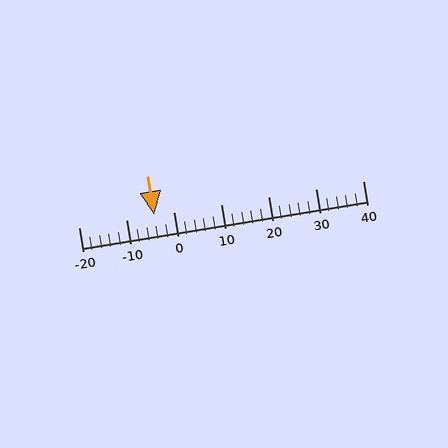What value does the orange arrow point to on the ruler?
The orange arrow points to approximately -4.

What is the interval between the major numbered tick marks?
The major tick marks are spaced 10 units apart.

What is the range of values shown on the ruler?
The ruler shows values from -20 to 40.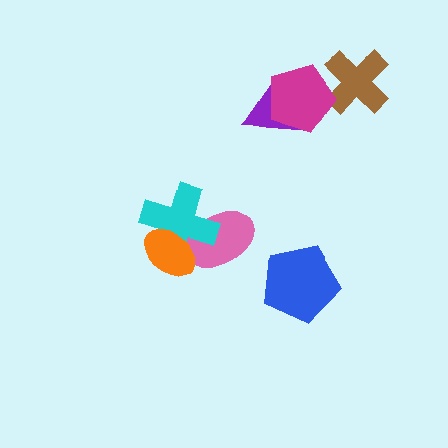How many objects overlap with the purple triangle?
1 object overlaps with the purple triangle.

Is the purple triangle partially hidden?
Yes, it is partially covered by another shape.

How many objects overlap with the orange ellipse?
2 objects overlap with the orange ellipse.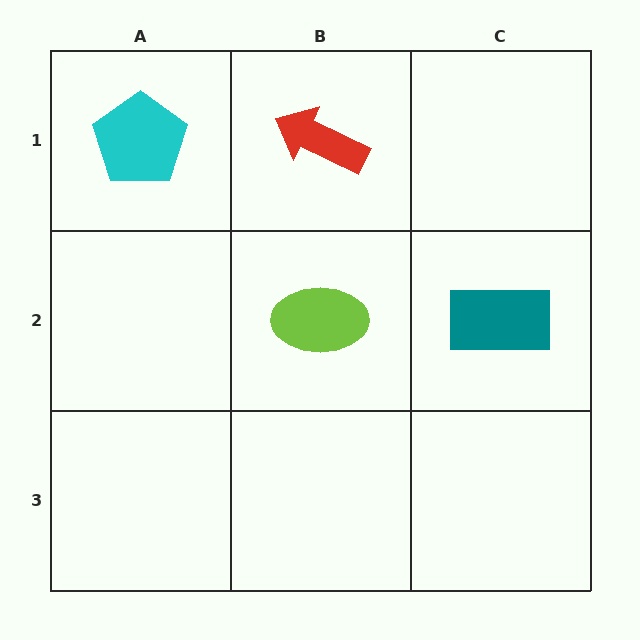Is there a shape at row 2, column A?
No, that cell is empty.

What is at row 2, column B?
A lime ellipse.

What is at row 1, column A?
A cyan pentagon.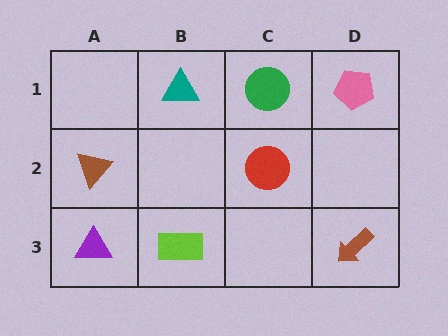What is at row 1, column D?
A pink pentagon.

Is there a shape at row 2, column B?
No, that cell is empty.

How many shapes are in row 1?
3 shapes.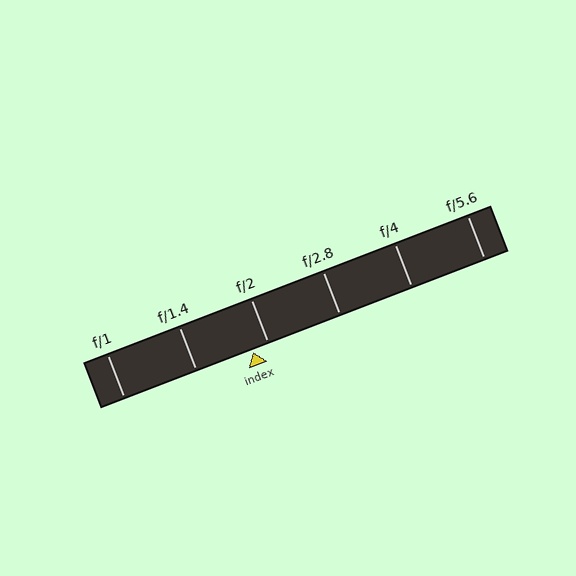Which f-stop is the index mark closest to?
The index mark is closest to f/2.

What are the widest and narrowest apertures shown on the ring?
The widest aperture shown is f/1 and the narrowest is f/5.6.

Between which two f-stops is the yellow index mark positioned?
The index mark is between f/1.4 and f/2.